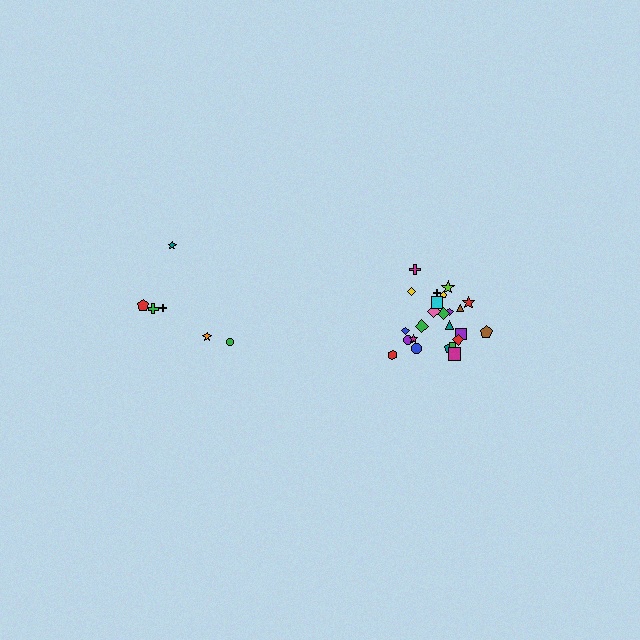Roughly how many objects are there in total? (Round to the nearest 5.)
Roughly 30 objects in total.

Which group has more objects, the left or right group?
The right group.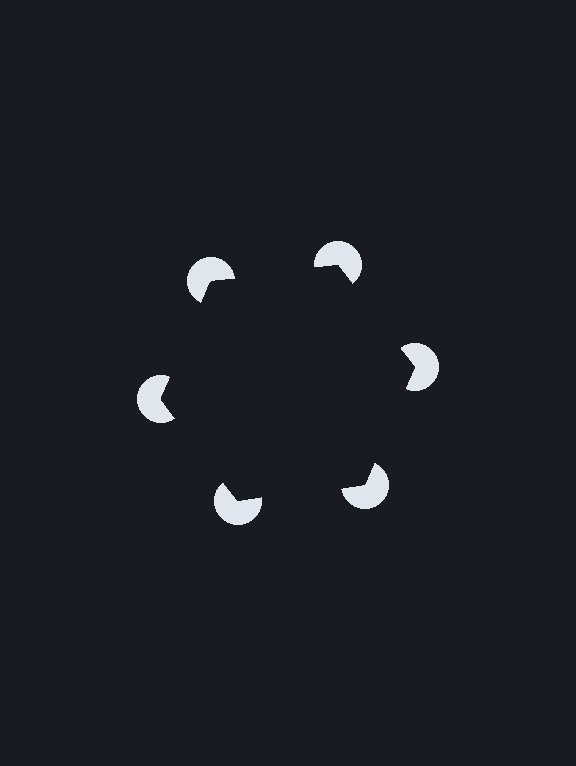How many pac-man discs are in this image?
There are 6 — one at each vertex of the illusory hexagon.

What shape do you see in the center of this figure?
An illusory hexagon — its edges are inferred from the aligned wedge cuts in the pac-man discs, not physically drawn.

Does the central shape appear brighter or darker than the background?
It typically appears slightly darker than the background, even though no actual brightness change is drawn.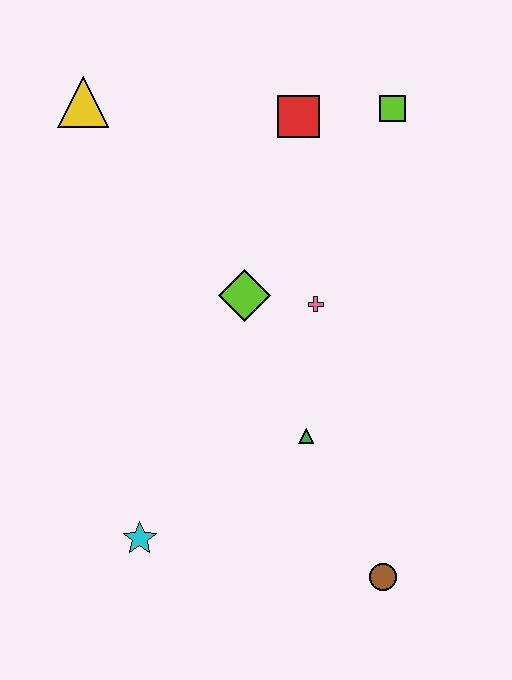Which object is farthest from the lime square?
The cyan star is farthest from the lime square.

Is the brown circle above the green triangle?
No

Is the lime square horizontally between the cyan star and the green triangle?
No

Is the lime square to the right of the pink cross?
Yes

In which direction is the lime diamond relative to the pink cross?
The lime diamond is to the left of the pink cross.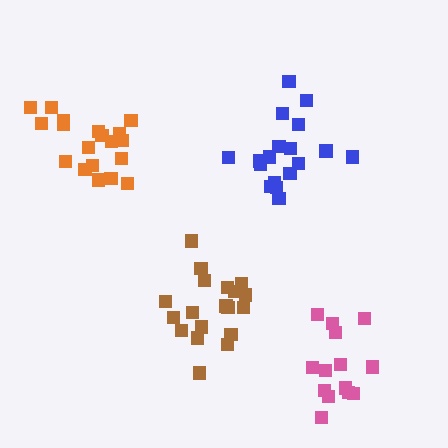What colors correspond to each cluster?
The clusters are colored: blue, orange, brown, pink.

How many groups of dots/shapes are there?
There are 4 groups.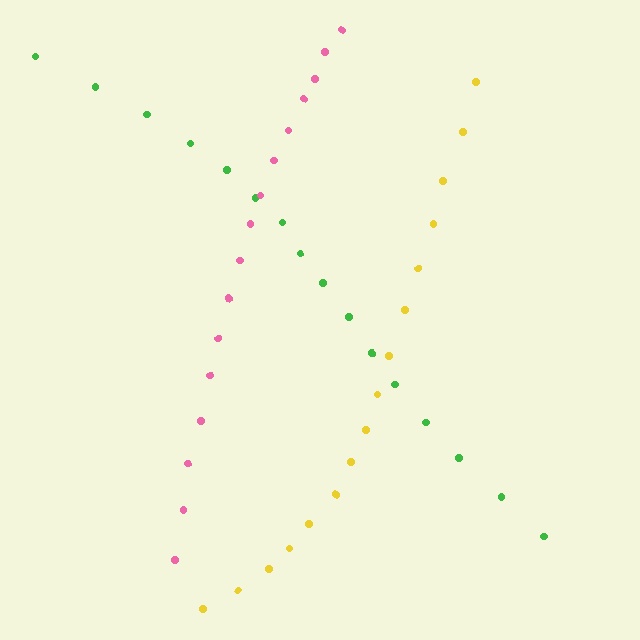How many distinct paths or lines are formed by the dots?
There are 3 distinct paths.